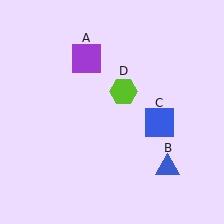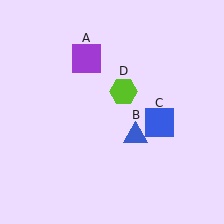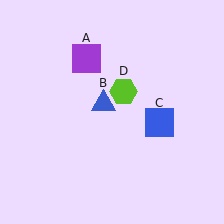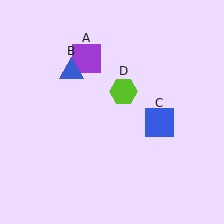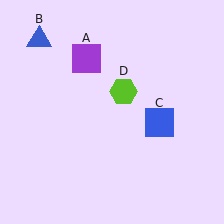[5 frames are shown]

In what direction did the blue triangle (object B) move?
The blue triangle (object B) moved up and to the left.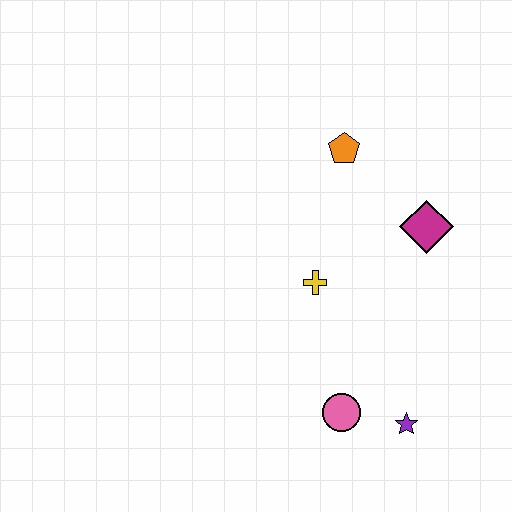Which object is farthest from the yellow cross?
The purple star is farthest from the yellow cross.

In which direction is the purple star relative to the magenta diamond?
The purple star is below the magenta diamond.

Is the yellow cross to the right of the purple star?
No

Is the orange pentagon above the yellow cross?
Yes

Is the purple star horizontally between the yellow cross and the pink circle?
No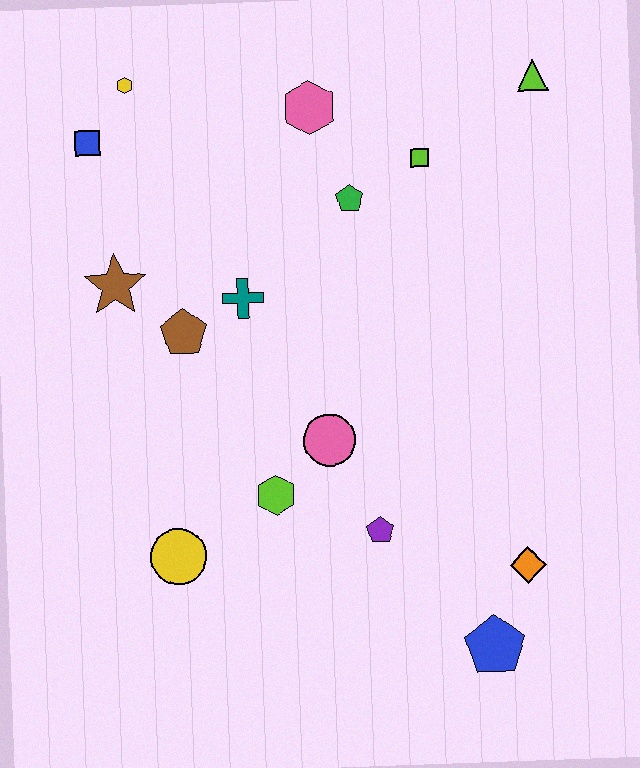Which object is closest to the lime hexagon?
The pink circle is closest to the lime hexagon.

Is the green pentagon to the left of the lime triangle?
Yes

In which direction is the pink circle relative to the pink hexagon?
The pink circle is below the pink hexagon.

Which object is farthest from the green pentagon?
The blue pentagon is farthest from the green pentagon.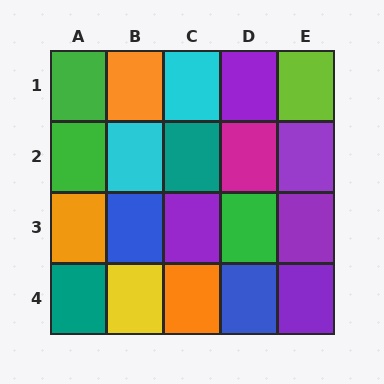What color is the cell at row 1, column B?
Orange.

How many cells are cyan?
2 cells are cyan.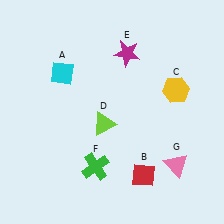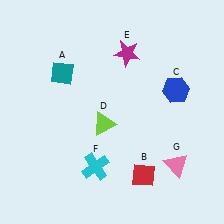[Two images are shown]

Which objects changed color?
A changed from cyan to teal. C changed from yellow to blue. F changed from green to cyan.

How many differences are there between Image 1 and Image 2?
There are 3 differences between the two images.